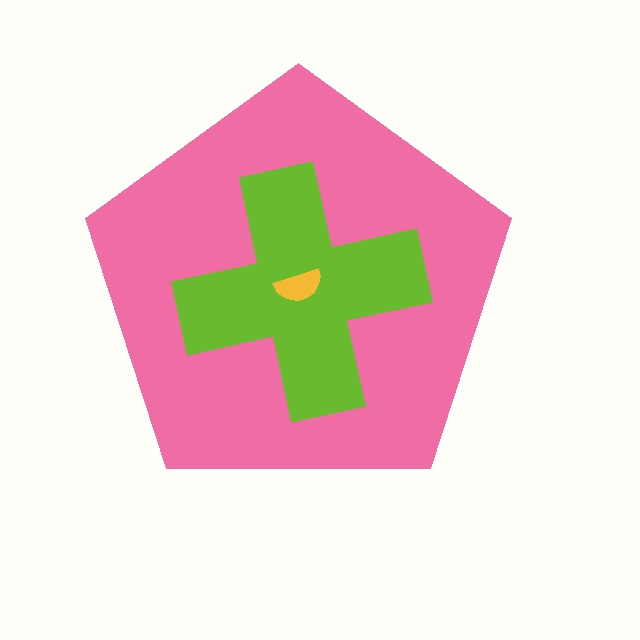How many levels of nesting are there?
3.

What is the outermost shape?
The pink pentagon.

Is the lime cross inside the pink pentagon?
Yes.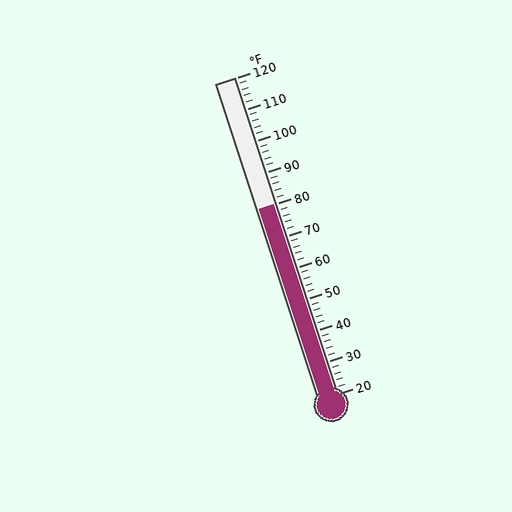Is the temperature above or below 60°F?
The temperature is above 60°F.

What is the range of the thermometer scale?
The thermometer scale ranges from 20°F to 120°F.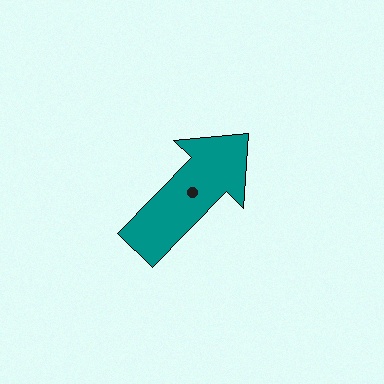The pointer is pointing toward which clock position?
Roughly 1 o'clock.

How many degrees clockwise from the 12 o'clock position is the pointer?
Approximately 44 degrees.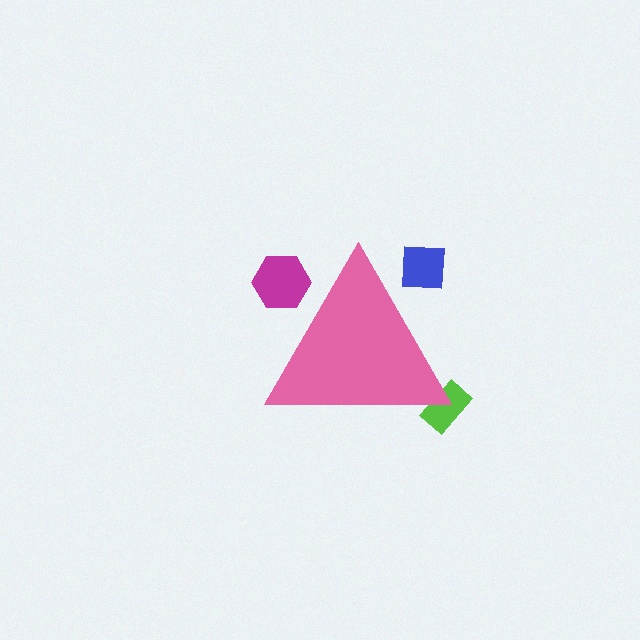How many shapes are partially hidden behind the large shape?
3 shapes are partially hidden.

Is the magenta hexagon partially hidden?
Yes, the magenta hexagon is partially hidden behind the pink triangle.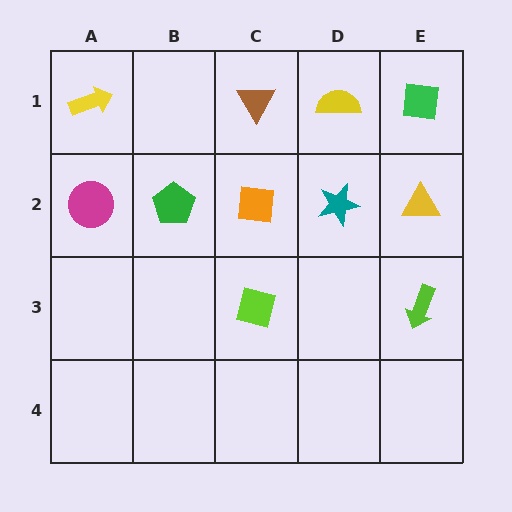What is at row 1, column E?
A green square.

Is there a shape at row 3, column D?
No, that cell is empty.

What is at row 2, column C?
An orange square.